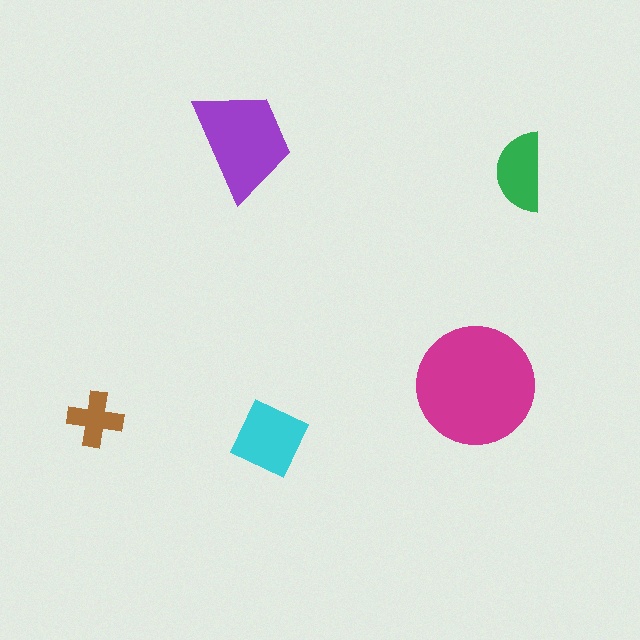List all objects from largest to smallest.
The magenta circle, the purple trapezoid, the cyan diamond, the green semicircle, the brown cross.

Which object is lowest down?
The cyan diamond is bottommost.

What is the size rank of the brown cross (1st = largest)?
5th.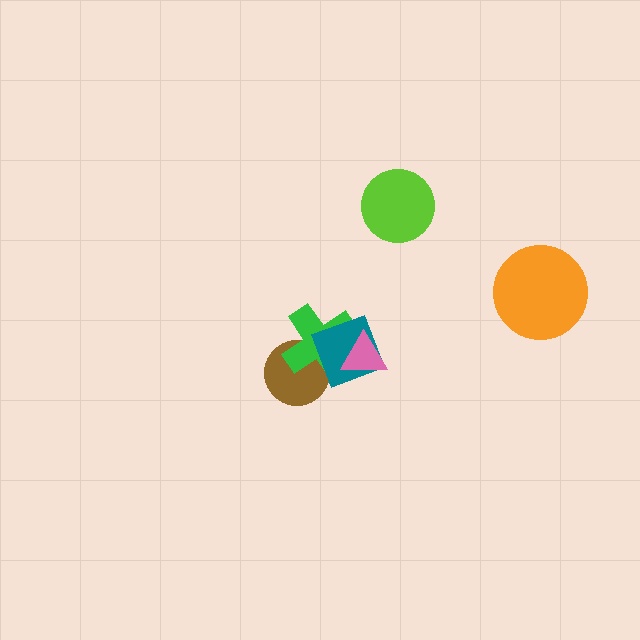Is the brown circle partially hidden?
Yes, it is partially covered by another shape.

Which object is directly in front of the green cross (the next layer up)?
The teal diamond is directly in front of the green cross.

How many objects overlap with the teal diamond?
3 objects overlap with the teal diamond.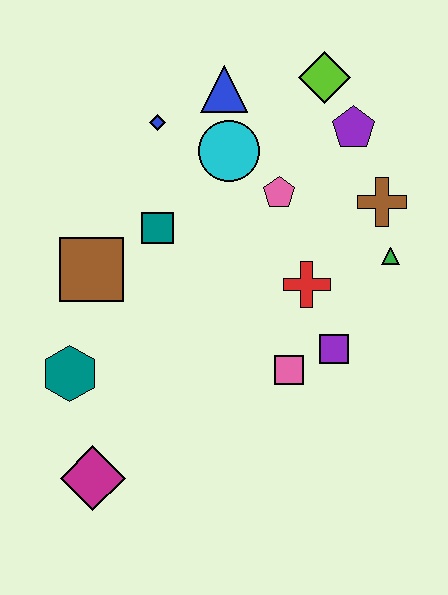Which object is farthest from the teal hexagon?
The lime diamond is farthest from the teal hexagon.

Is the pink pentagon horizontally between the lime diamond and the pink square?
No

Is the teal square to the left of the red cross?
Yes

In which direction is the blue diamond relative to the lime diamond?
The blue diamond is to the left of the lime diamond.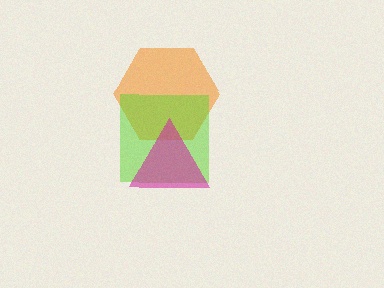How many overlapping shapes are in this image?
There are 3 overlapping shapes in the image.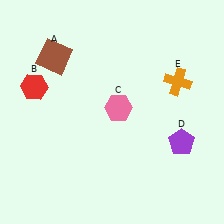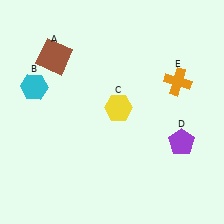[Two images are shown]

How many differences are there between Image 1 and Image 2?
There are 2 differences between the two images.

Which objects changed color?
B changed from red to cyan. C changed from pink to yellow.